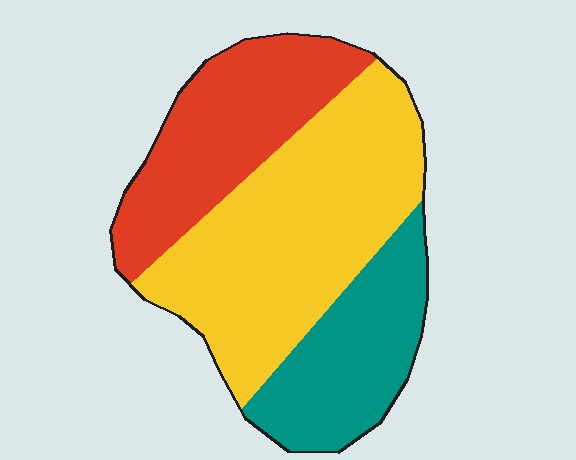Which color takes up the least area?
Teal, at roughly 25%.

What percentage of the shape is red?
Red takes up between a sixth and a third of the shape.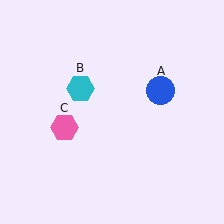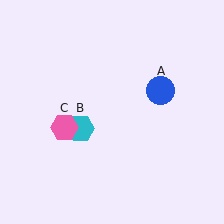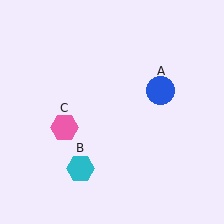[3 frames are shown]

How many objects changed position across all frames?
1 object changed position: cyan hexagon (object B).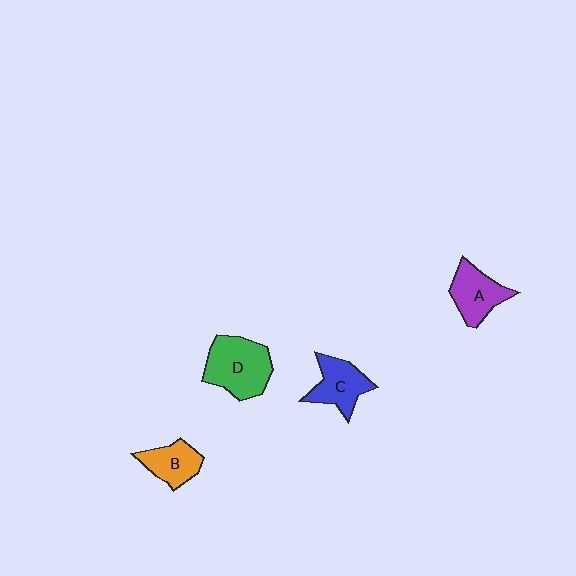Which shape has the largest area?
Shape D (green).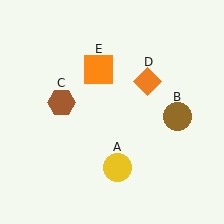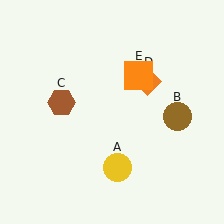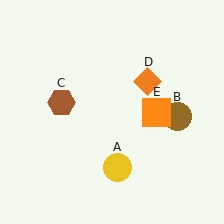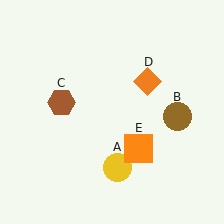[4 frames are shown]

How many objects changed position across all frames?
1 object changed position: orange square (object E).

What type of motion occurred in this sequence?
The orange square (object E) rotated clockwise around the center of the scene.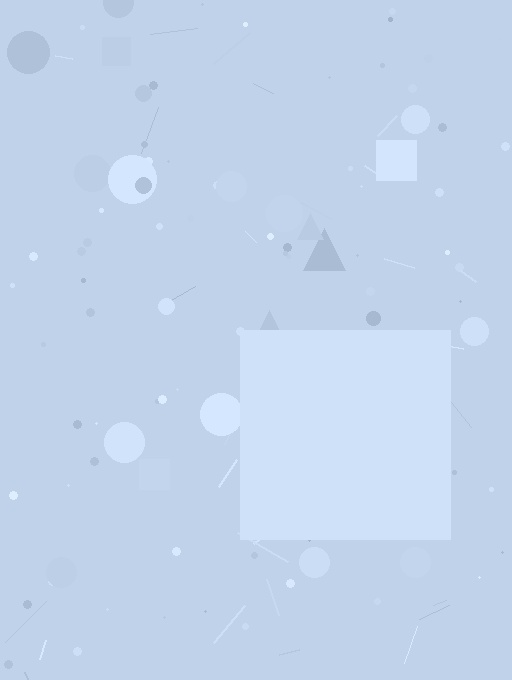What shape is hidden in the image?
A square is hidden in the image.